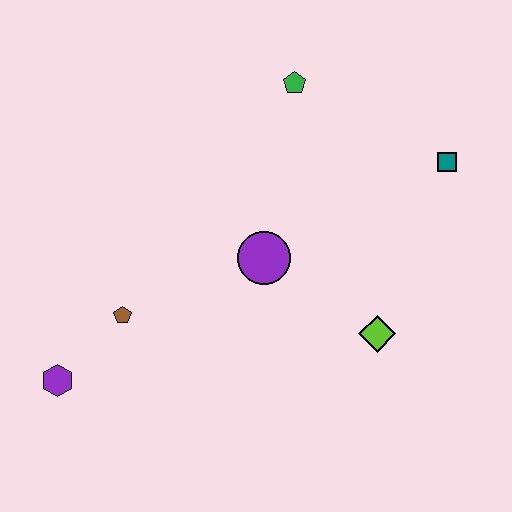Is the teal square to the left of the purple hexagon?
No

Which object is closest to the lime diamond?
The purple circle is closest to the lime diamond.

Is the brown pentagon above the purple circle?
No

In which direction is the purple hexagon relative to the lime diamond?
The purple hexagon is to the left of the lime diamond.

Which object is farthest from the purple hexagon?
The teal square is farthest from the purple hexagon.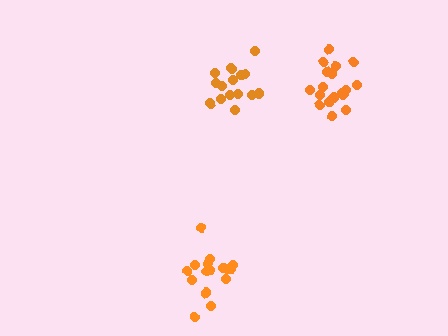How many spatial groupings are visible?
There are 3 spatial groupings.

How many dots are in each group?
Group 1: 16 dots, Group 2: 16 dots, Group 3: 19 dots (51 total).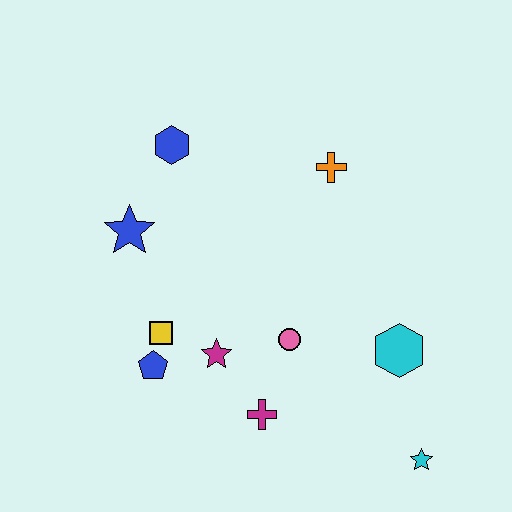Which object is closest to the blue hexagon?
The blue star is closest to the blue hexagon.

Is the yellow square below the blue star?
Yes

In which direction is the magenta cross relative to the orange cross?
The magenta cross is below the orange cross.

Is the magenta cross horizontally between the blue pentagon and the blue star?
No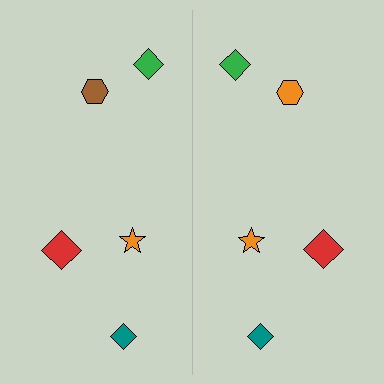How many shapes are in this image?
There are 10 shapes in this image.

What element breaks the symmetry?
The orange hexagon on the right side breaks the symmetry — its mirror counterpart is brown.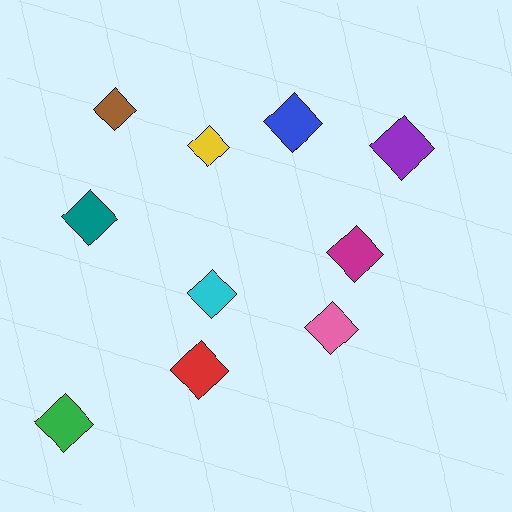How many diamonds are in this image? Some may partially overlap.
There are 10 diamonds.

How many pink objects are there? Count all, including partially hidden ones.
There is 1 pink object.